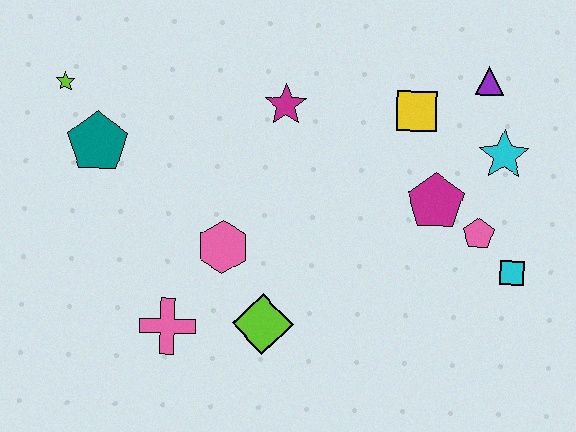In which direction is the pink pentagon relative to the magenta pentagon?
The pink pentagon is to the right of the magenta pentagon.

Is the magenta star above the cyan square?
Yes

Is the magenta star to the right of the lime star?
Yes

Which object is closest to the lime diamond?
The pink hexagon is closest to the lime diamond.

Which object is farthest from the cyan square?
The lime star is farthest from the cyan square.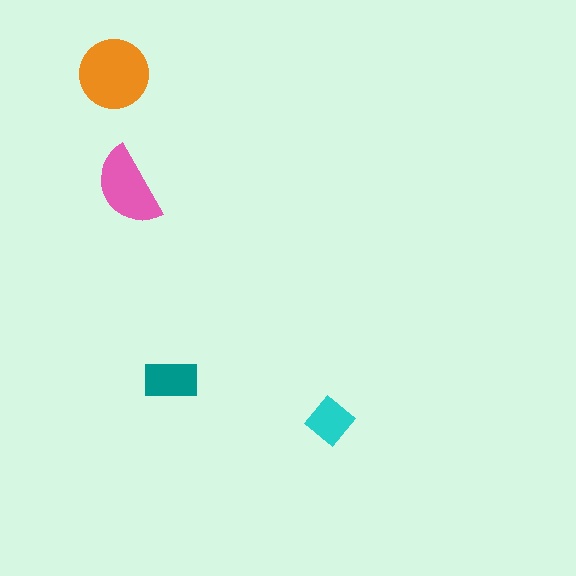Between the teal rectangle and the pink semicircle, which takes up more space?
The pink semicircle.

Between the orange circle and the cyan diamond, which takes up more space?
The orange circle.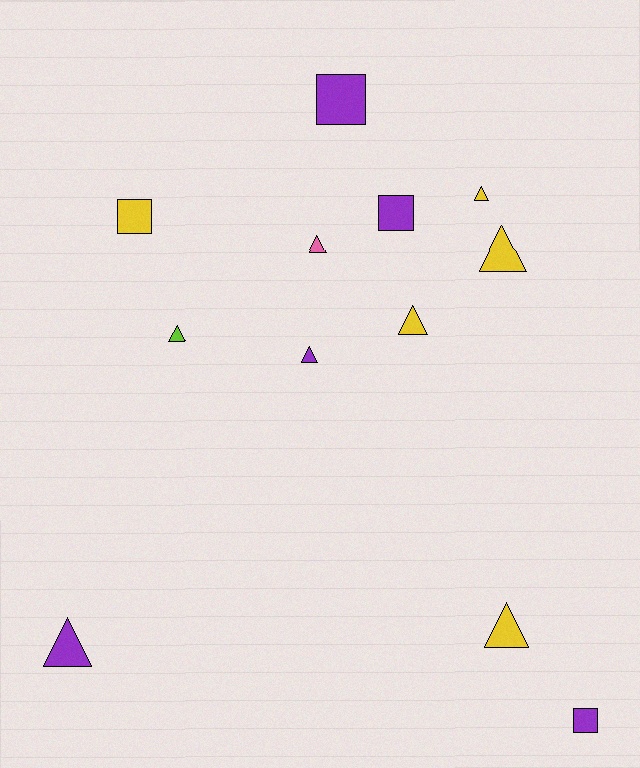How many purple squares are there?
There are 3 purple squares.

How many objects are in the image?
There are 12 objects.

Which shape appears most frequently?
Triangle, with 8 objects.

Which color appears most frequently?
Yellow, with 5 objects.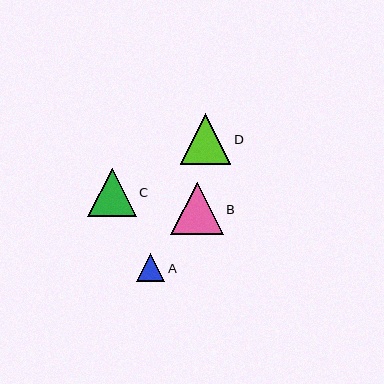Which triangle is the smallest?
Triangle A is the smallest with a size of approximately 28 pixels.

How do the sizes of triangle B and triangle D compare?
Triangle B and triangle D are approximately the same size.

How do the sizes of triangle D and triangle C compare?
Triangle D and triangle C are approximately the same size.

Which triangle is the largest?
Triangle B is the largest with a size of approximately 52 pixels.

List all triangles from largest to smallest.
From largest to smallest: B, D, C, A.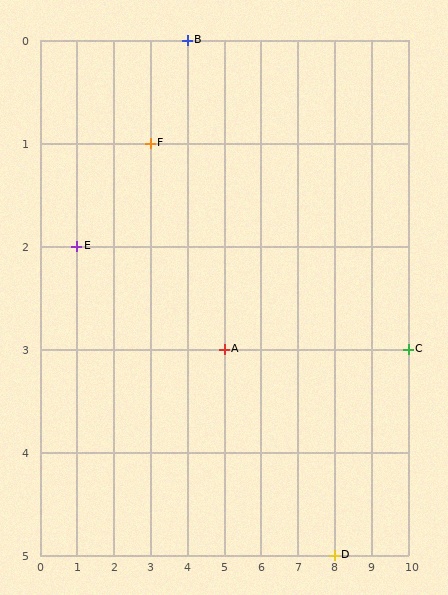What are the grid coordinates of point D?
Point D is at grid coordinates (8, 5).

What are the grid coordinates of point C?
Point C is at grid coordinates (10, 3).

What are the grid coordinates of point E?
Point E is at grid coordinates (1, 2).